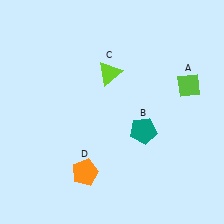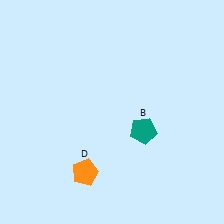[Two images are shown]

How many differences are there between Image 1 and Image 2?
There are 2 differences between the two images.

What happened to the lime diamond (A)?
The lime diamond (A) was removed in Image 2. It was in the top-right area of Image 1.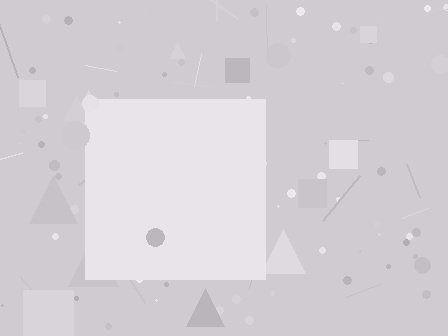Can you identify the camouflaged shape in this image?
The camouflaged shape is a square.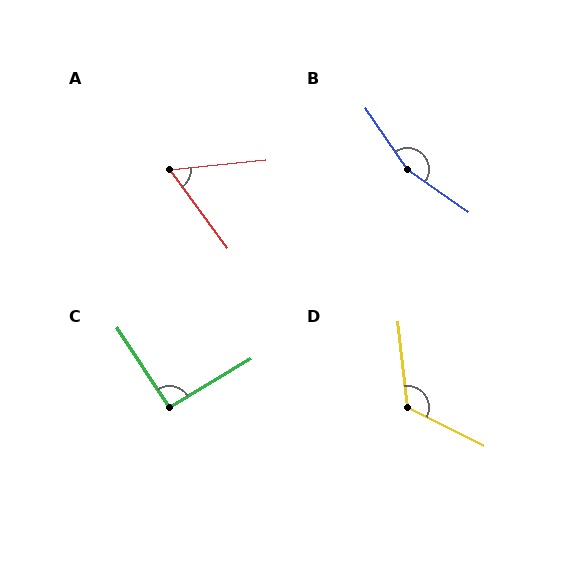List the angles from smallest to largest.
A (60°), C (92°), D (123°), B (160°).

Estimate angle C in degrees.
Approximately 92 degrees.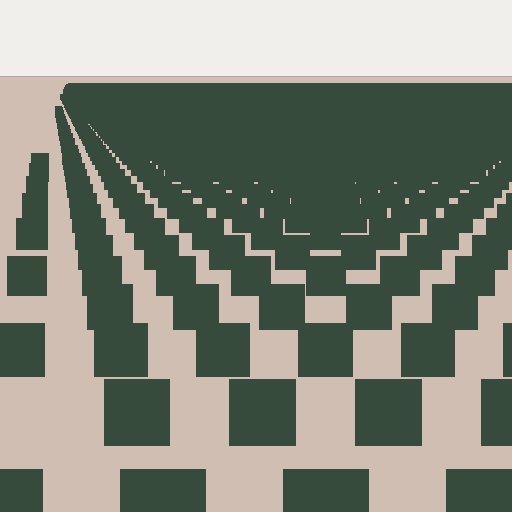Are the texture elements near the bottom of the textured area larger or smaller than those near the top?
Larger. Near the bottom, elements are closer to the viewer and appear at a bigger on-screen size.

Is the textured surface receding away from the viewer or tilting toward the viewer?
The surface is receding away from the viewer. Texture elements get smaller and denser toward the top.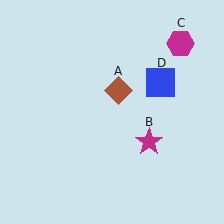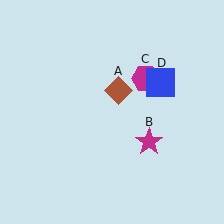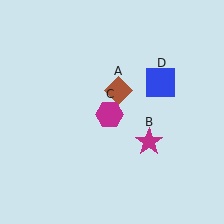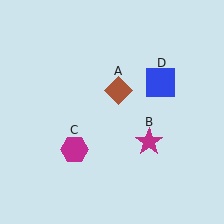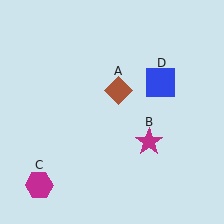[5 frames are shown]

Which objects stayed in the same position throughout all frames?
Brown diamond (object A) and magenta star (object B) and blue square (object D) remained stationary.